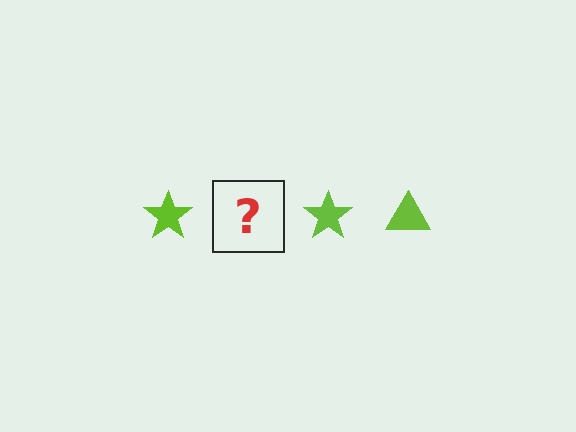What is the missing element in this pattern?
The missing element is a lime triangle.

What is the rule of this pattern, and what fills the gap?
The rule is that the pattern cycles through star, triangle shapes in lime. The gap should be filled with a lime triangle.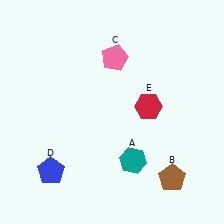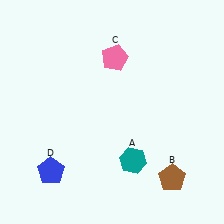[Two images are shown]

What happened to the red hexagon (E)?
The red hexagon (E) was removed in Image 2. It was in the top-right area of Image 1.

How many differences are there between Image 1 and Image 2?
There is 1 difference between the two images.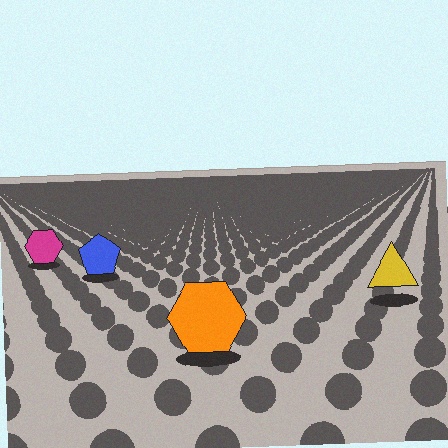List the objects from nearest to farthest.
From nearest to farthest: the orange hexagon, the yellow triangle, the blue pentagon, the magenta hexagon.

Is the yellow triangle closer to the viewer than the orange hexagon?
No. The orange hexagon is closer — you can tell from the texture gradient: the ground texture is coarser near it.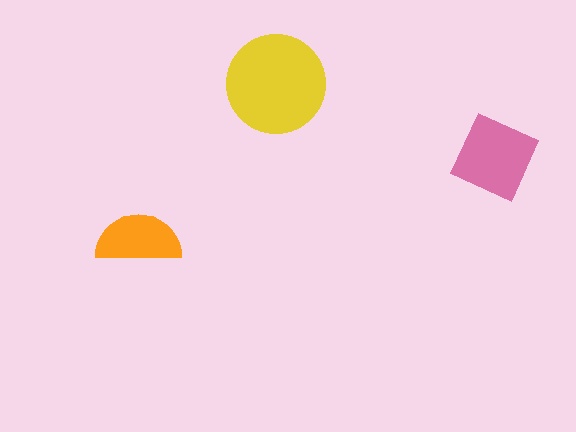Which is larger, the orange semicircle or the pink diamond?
The pink diamond.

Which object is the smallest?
The orange semicircle.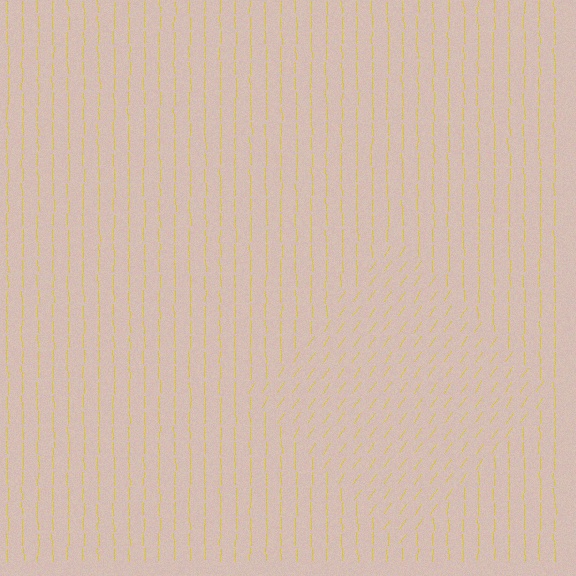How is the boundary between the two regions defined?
The boundary is defined purely by a change in line orientation (approximately 35 degrees difference). All lines are the same color and thickness.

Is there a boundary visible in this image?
Yes, there is a texture boundary formed by a change in line orientation.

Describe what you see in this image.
The image is filled with small yellow line segments. A diamond region in the image has lines oriented differently from the surrounding lines, creating a visible texture boundary.